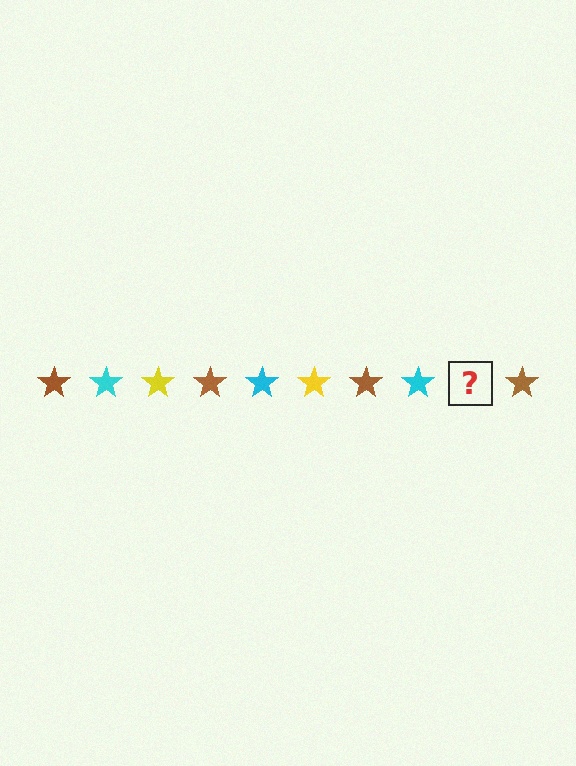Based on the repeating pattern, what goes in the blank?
The blank should be a yellow star.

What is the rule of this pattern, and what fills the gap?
The rule is that the pattern cycles through brown, cyan, yellow stars. The gap should be filled with a yellow star.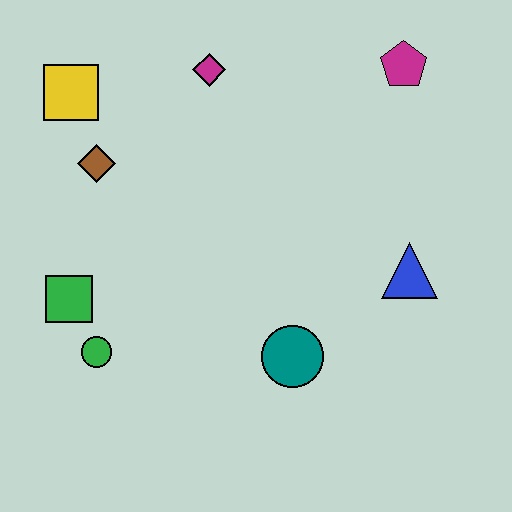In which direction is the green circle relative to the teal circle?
The green circle is to the left of the teal circle.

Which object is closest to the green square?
The green circle is closest to the green square.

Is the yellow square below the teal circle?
No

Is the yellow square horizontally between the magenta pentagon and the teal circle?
No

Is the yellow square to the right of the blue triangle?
No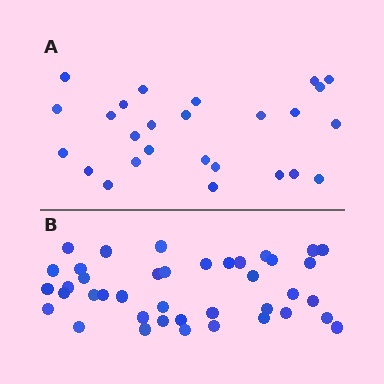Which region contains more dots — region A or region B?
Region B (the bottom region) has more dots.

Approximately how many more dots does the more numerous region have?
Region B has approximately 15 more dots than region A.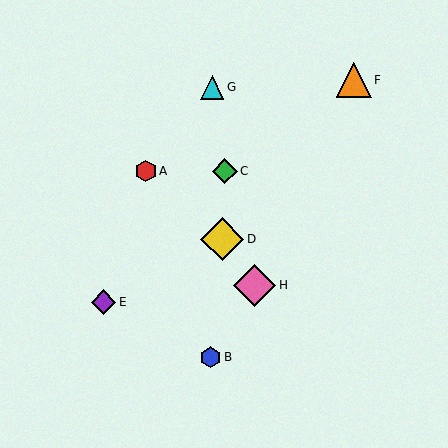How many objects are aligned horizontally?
2 objects (A, C) are aligned horizontally.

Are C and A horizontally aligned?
Yes, both are at y≈171.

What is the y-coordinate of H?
Object H is at y≈285.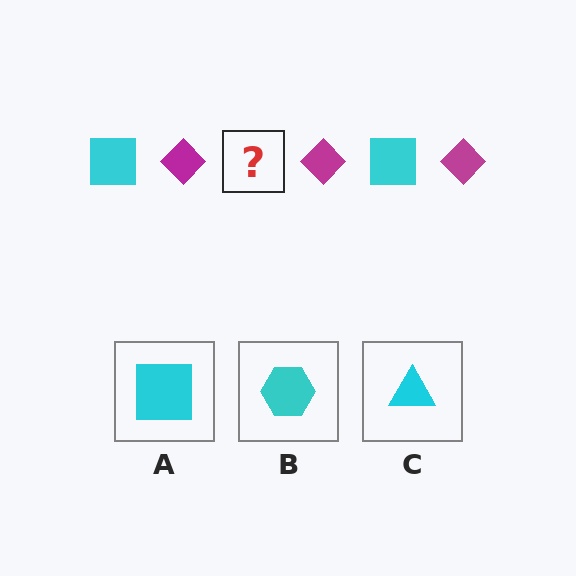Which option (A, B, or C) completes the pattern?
A.